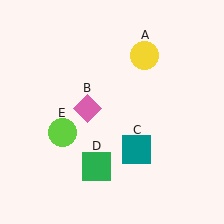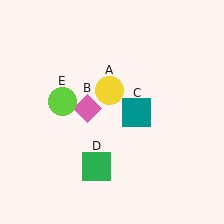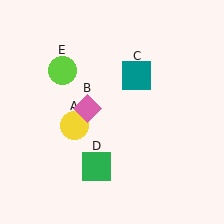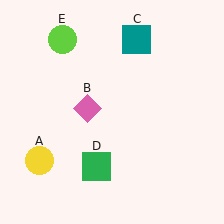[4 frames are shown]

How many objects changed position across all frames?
3 objects changed position: yellow circle (object A), teal square (object C), lime circle (object E).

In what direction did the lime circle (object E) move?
The lime circle (object E) moved up.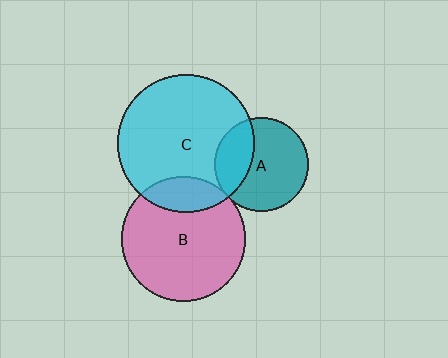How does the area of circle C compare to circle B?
Approximately 1.2 times.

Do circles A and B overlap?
Yes.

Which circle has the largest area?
Circle C (cyan).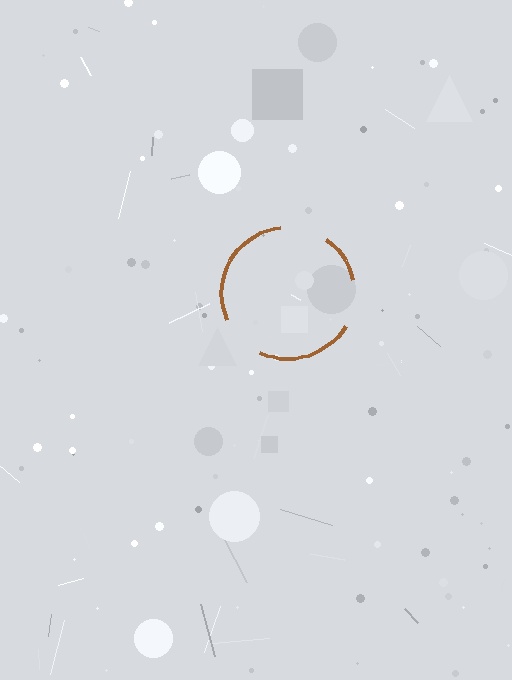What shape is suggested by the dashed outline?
The dashed outline suggests a circle.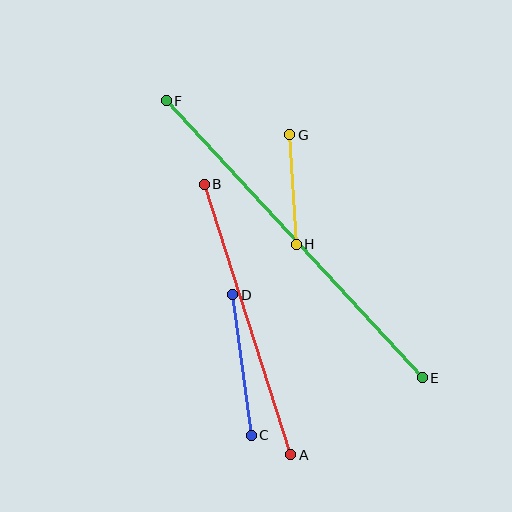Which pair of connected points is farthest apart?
Points E and F are farthest apart.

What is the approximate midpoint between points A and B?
The midpoint is at approximately (247, 320) pixels.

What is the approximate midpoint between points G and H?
The midpoint is at approximately (293, 190) pixels.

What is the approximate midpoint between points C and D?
The midpoint is at approximately (242, 365) pixels.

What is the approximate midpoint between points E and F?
The midpoint is at approximately (294, 239) pixels.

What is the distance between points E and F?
The distance is approximately 377 pixels.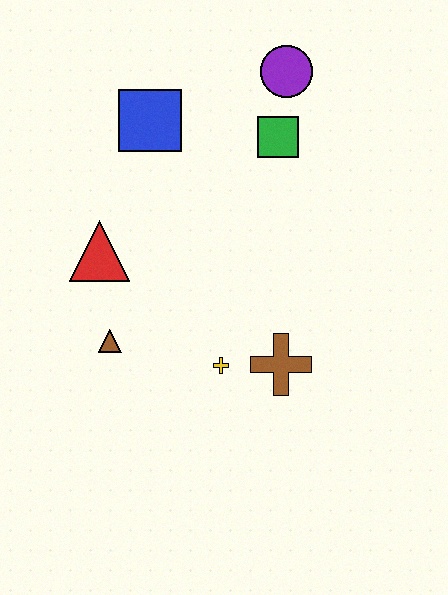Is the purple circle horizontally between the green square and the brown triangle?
No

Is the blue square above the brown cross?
Yes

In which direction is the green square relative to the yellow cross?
The green square is above the yellow cross.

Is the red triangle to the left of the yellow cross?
Yes